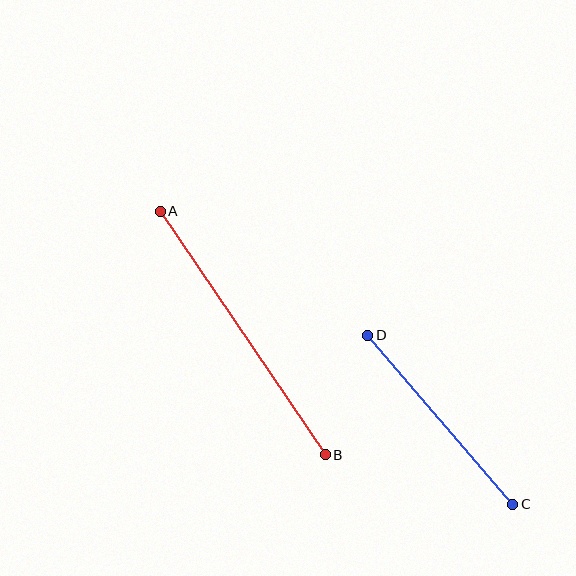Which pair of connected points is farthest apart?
Points A and B are farthest apart.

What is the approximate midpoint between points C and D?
The midpoint is at approximately (440, 420) pixels.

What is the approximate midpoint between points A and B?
The midpoint is at approximately (243, 333) pixels.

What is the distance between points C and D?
The distance is approximately 223 pixels.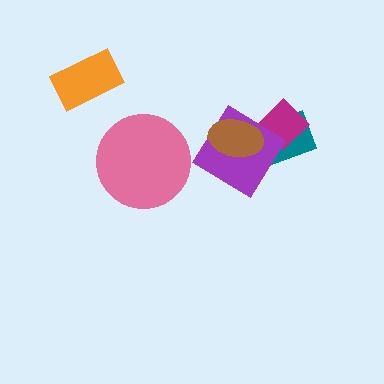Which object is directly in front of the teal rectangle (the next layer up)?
The magenta diamond is directly in front of the teal rectangle.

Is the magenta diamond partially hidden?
Yes, it is partially covered by another shape.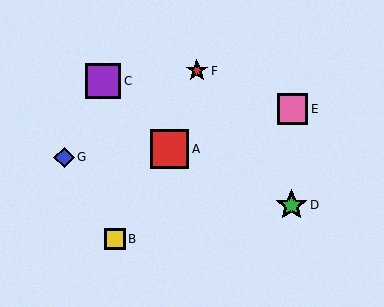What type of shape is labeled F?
Shape F is a red star.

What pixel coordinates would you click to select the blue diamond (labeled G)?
Click at (64, 158) to select the blue diamond G.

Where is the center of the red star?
The center of the red star is at (197, 71).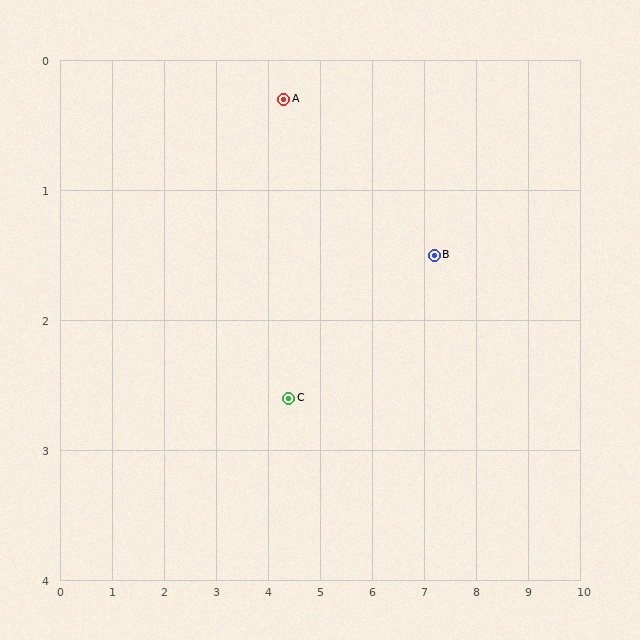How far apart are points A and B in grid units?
Points A and B are about 3.1 grid units apart.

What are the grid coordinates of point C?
Point C is at approximately (4.4, 2.6).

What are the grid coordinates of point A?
Point A is at approximately (4.3, 0.3).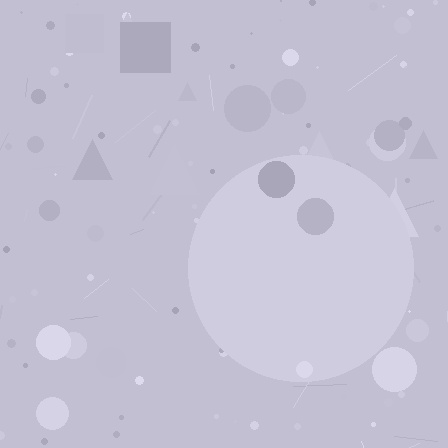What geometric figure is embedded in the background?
A circle is embedded in the background.